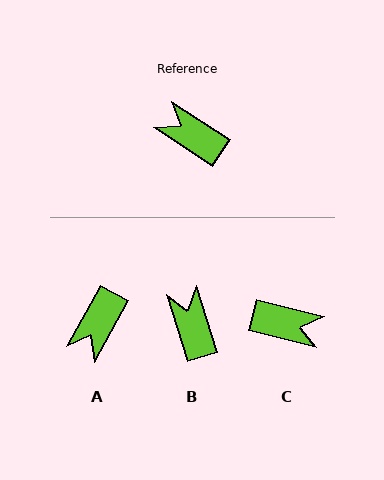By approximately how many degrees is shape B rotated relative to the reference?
Approximately 39 degrees clockwise.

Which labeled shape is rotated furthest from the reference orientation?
C, about 161 degrees away.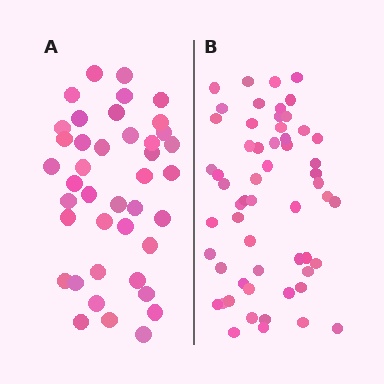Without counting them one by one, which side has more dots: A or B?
Region B (the right region) has more dots.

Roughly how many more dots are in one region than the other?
Region B has approximately 15 more dots than region A.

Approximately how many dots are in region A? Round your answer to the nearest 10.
About 40 dots. (The exact count is 41, which rounds to 40.)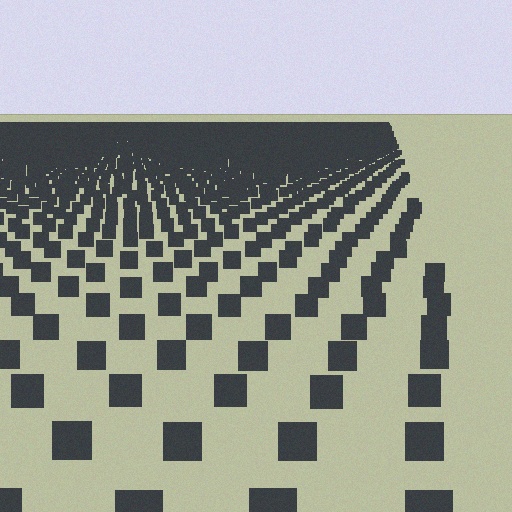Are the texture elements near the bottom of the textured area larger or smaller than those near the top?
Larger. Near the bottom, elements are closer to the viewer and appear at a bigger on-screen size.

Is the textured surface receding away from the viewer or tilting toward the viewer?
The surface is receding away from the viewer. Texture elements get smaller and denser toward the top.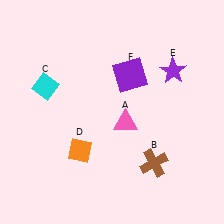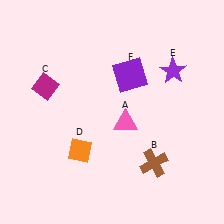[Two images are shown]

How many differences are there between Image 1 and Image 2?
There is 1 difference between the two images.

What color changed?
The diamond (C) changed from cyan in Image 1 to magenta in Image 2.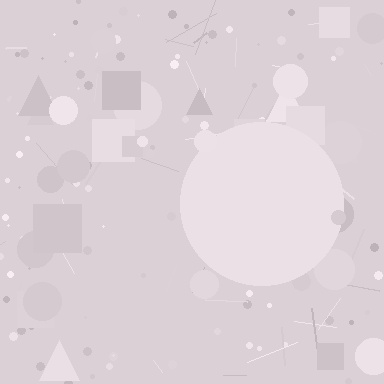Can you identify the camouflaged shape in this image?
The camouflaged shape is a circle.